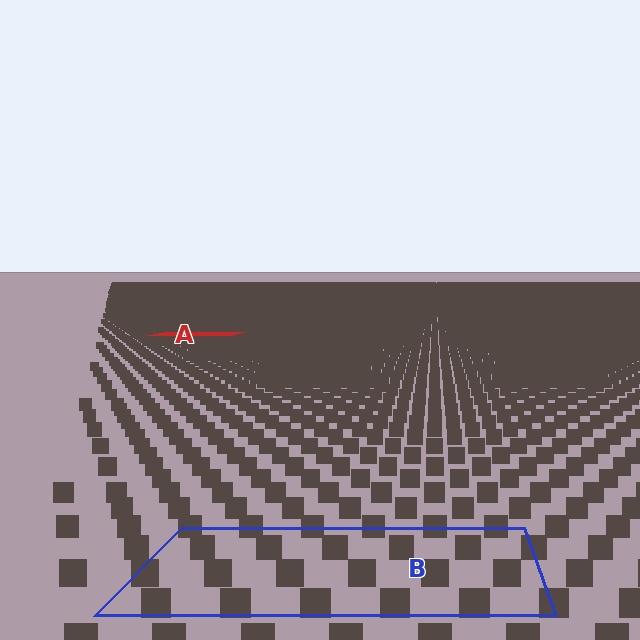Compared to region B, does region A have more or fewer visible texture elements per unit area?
Region A has more texture elements per unit area — they are packed more densely because it is farther away.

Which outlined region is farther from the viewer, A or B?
Region A is farther from the viewer — the texture elements inside it appear smaller and more densely packed.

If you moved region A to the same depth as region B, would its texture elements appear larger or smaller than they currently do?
They would appear larger. At a closer depth, the same texture elements are projected at a bigger on-screen size.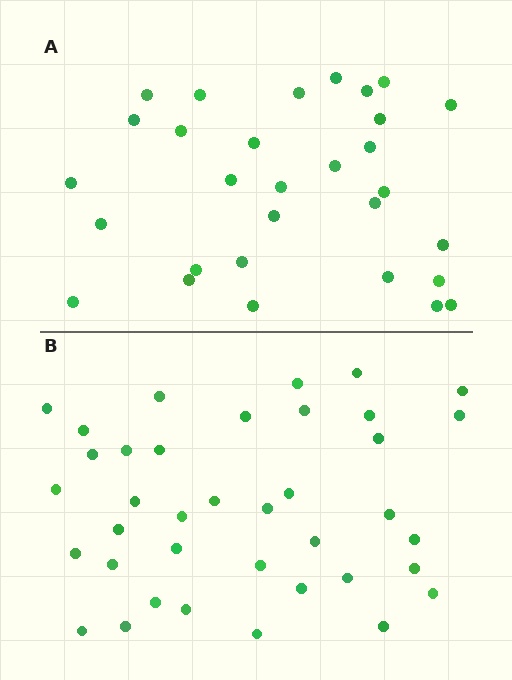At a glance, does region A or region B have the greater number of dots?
Region B (the bottom region) has more dots.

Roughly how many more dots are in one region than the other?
Region B has roughly 8 or so more dots than region A.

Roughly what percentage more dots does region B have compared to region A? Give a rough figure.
About 25% more.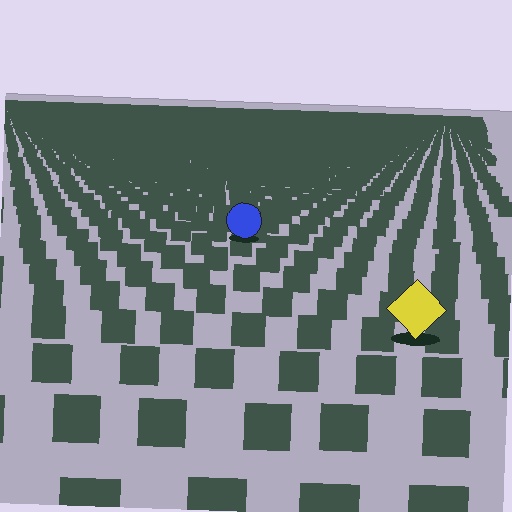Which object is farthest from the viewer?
The blue circle is farthest from the viewer. It appears smaller and the ground texture around it is denser.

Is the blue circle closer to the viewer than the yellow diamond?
No. The yellow diamond is closer — you can tell from the texture gradient: the ground texture is coarser near it.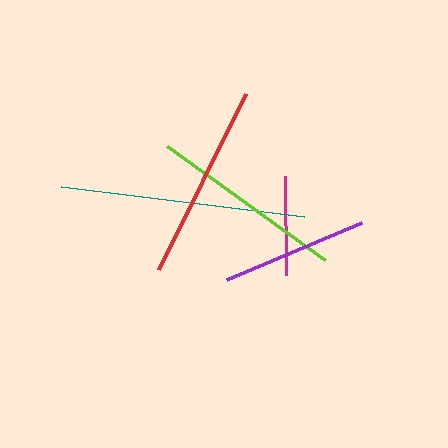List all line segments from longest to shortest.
From longest to shortest: teal, red, lime, purple, magenta.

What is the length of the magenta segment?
The magenta segment is approximately 99 pixels long.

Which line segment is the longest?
The teal line is the longest at approximately 246 pixels.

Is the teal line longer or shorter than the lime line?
The teal line is longer than the lime line.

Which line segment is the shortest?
The magenta line is the shortest at approximately 99 pixels.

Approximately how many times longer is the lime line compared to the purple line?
The lime line is approximately 1.3 times the length of the purple line.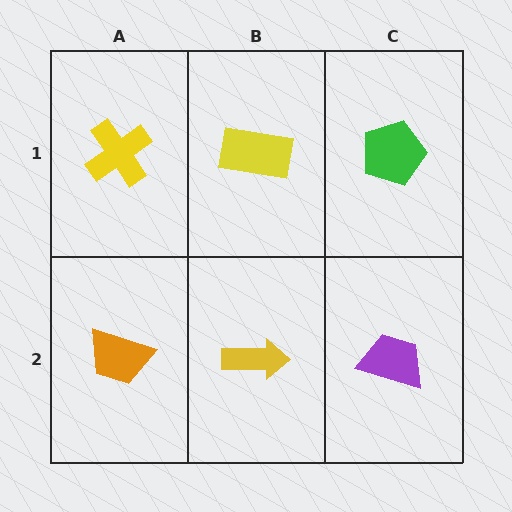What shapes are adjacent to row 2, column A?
A yellow cross (row 1, column A), a yellow arrow (row 2, column B).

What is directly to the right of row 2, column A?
A yellow arrow.